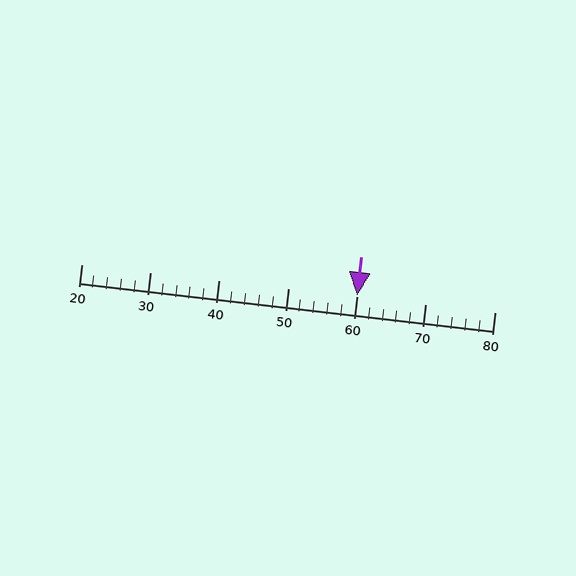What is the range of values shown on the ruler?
The ruler shows values from 20 to 80.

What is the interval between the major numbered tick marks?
The major tick marks are spaced 10 units apart.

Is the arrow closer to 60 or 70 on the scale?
The arrow is closer to 60.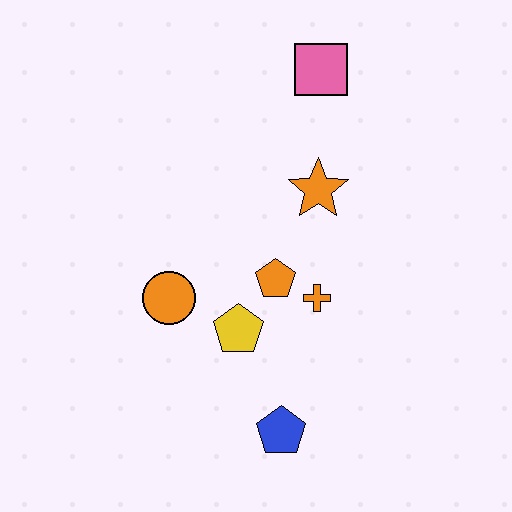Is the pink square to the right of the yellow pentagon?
Yes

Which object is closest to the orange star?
The orange pentagon is closest to the orange star.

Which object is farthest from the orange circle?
The pink square is farthest from the orange circle.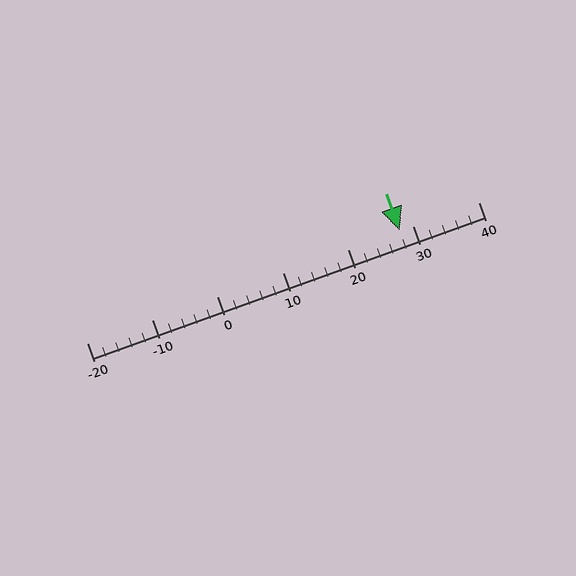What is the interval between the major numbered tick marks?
The major tick marks are spaced 10 units apart.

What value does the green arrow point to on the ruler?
The green arrow points to approximately 28.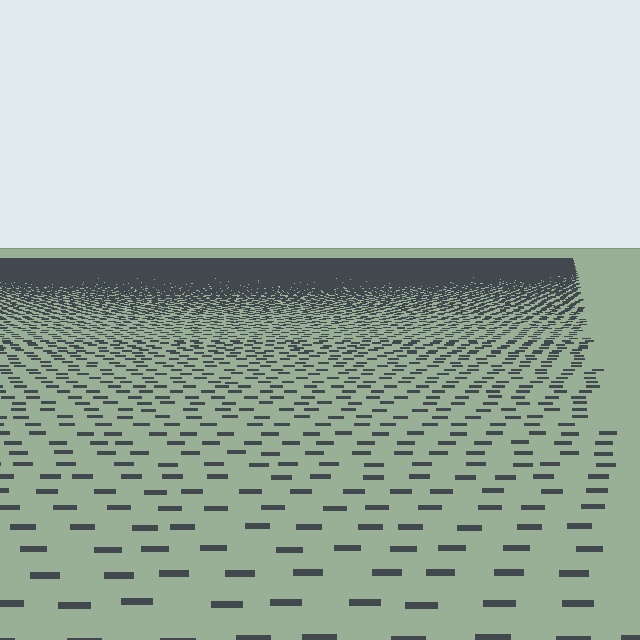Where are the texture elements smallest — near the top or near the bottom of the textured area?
Near the top.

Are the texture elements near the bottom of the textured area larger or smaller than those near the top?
Larger. Near the bottom, elements are closer to the viewer and appear at a bigger on-screen size.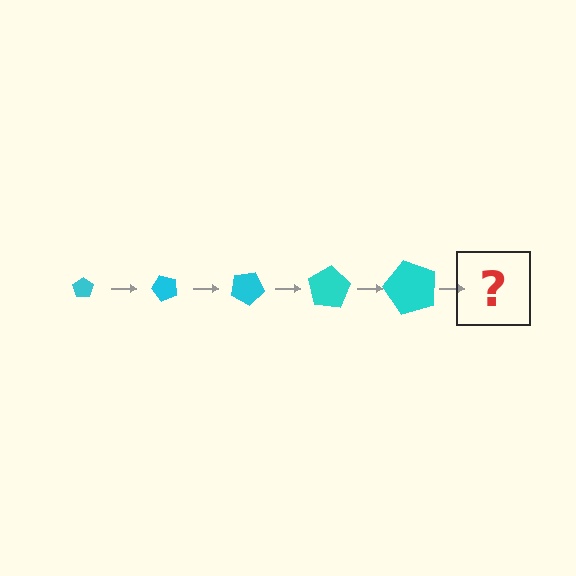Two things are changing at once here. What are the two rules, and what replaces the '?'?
The two rules are that the pentagon grows larger each step and it rotates 50 degrees each step. The '?' should be a pentagon, larger than the previous one and rotated 250 degrees from the start.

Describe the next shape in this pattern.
It should be a pentagon, larger than the previous one and rotated 250 degrees from the start.